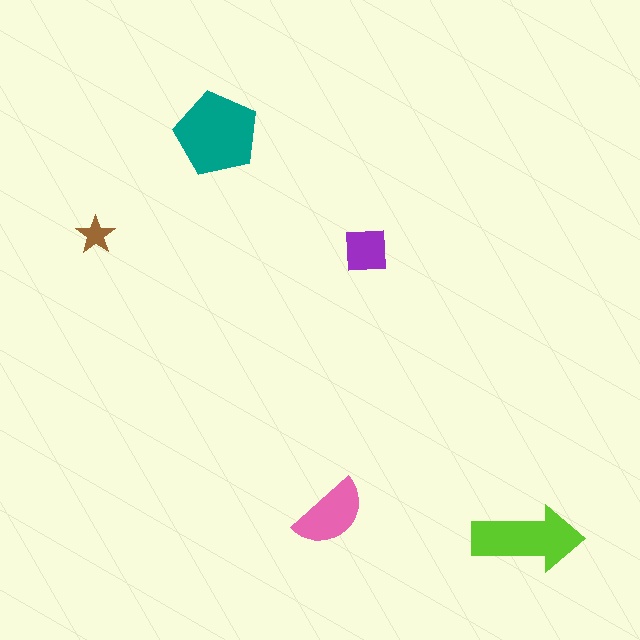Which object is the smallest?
The brown star.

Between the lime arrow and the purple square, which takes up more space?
The lime arrow.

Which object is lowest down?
The lime arrow is bottommost.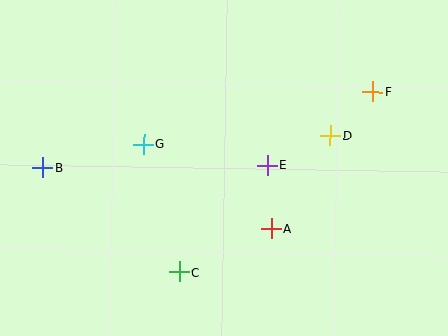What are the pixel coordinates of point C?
Point C is at (180, 272).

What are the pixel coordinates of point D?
Point D is at (330, 135).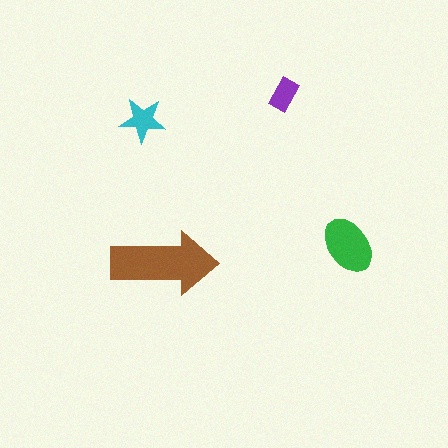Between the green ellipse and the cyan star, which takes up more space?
The green ellipse.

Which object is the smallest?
The purple rectangle.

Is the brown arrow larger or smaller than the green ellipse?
Larger.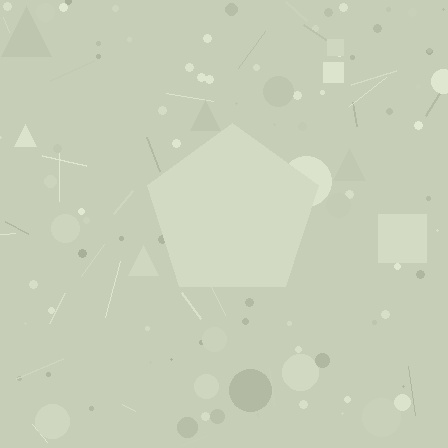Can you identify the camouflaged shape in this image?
The camouflaged shape is a pentagon.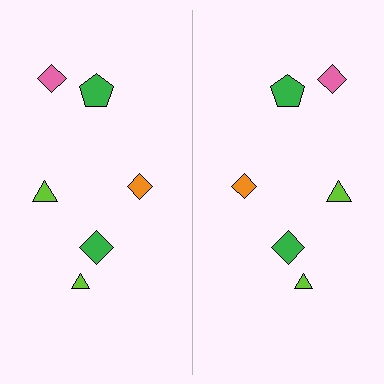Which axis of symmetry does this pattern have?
The pattern has a vertical axis of symmetry running through the center of the image.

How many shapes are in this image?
There are 12 shapes in this image.